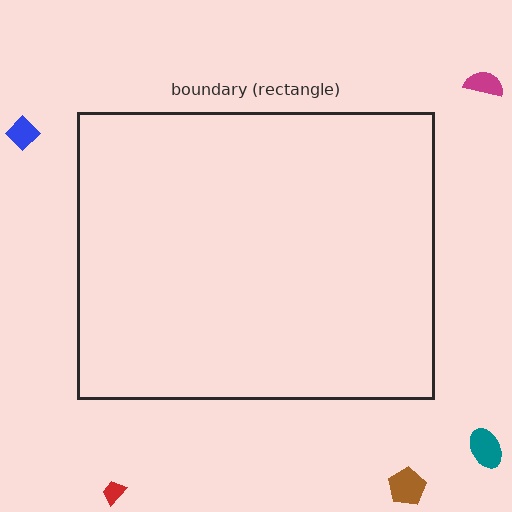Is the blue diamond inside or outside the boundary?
Outside.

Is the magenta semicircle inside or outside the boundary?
Outside.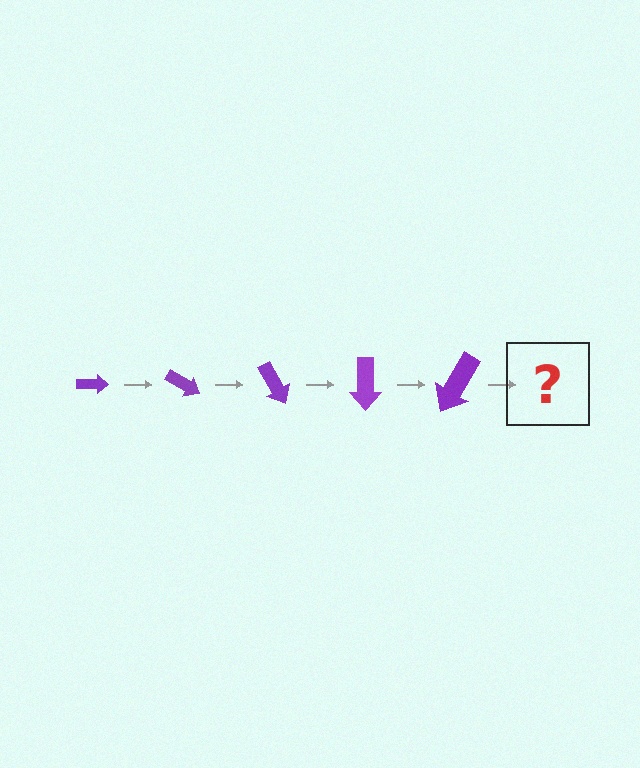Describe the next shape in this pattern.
It should be an arrow, larger than the previous one and rotated 150 degrees from the start.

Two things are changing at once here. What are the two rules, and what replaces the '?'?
The two rules are that the arrow grows larger each step and it rotates 30 degrees each step. The '?' should be an arrow, larger than the previous one and rotated 150 degrees from the start.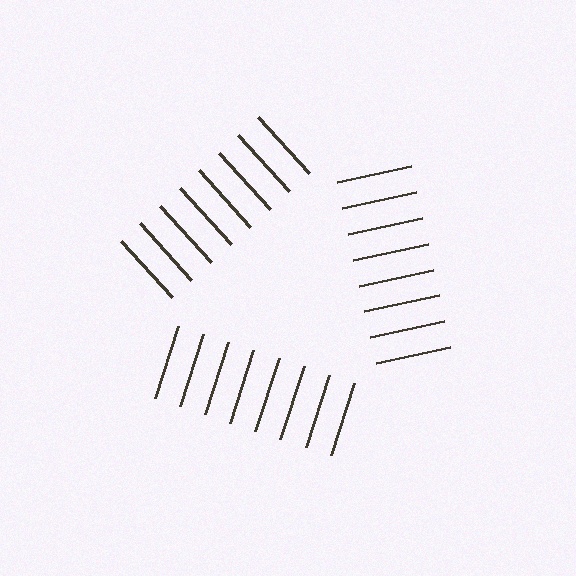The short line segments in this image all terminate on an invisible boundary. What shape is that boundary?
An illusory triangle — the line segments terminate on its edges but no continuous stroke is drawn.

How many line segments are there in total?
24 — 8 along each of the 3 edges.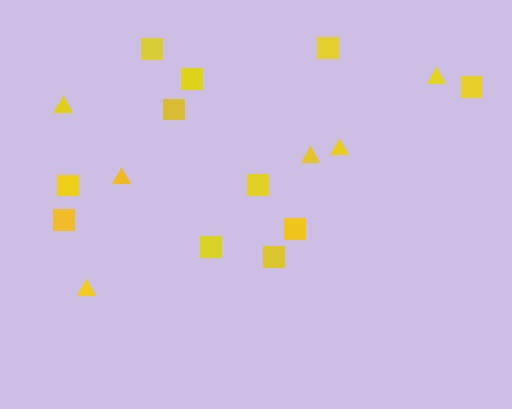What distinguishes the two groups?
There are 2 groups: one group of triangles (6) and one group of squares (11).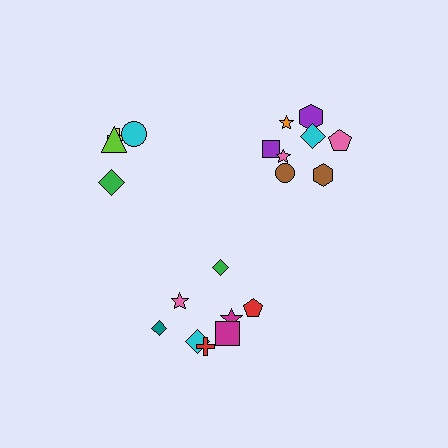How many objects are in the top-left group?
There are 4 objects.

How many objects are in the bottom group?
There are 8 objects.